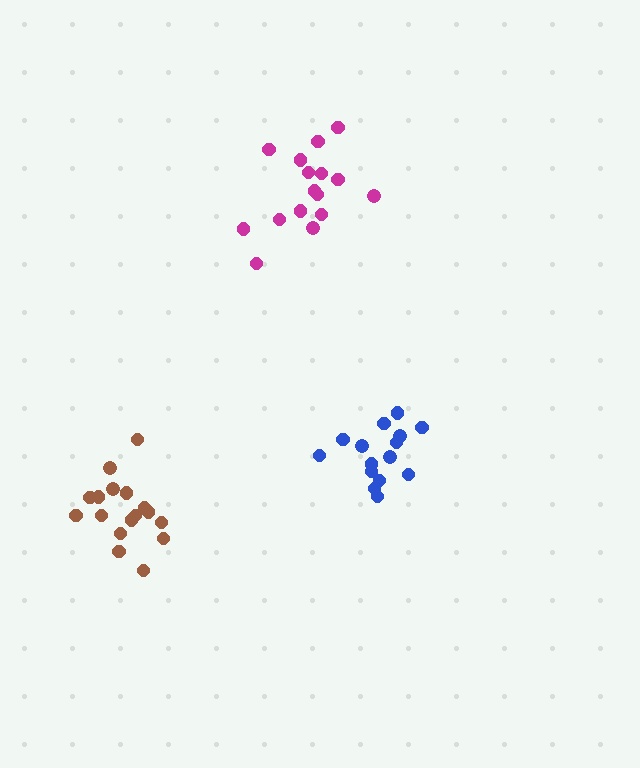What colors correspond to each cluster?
The clusters are colored: blue, brown, magenta.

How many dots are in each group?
Group 1: 15 dots, Group 2: 17 dots, Group 3: 16 dots (48 total).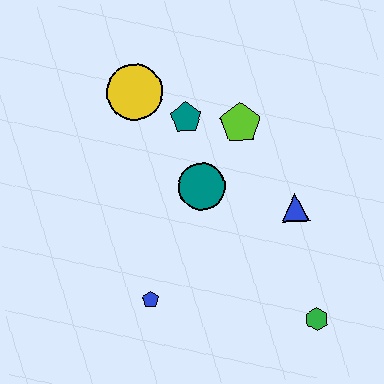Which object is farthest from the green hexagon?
The yellow circle is farthest from the green hexagon.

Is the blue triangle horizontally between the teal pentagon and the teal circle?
No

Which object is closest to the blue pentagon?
The teal circle is closest to the blue pentagon.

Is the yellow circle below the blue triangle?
No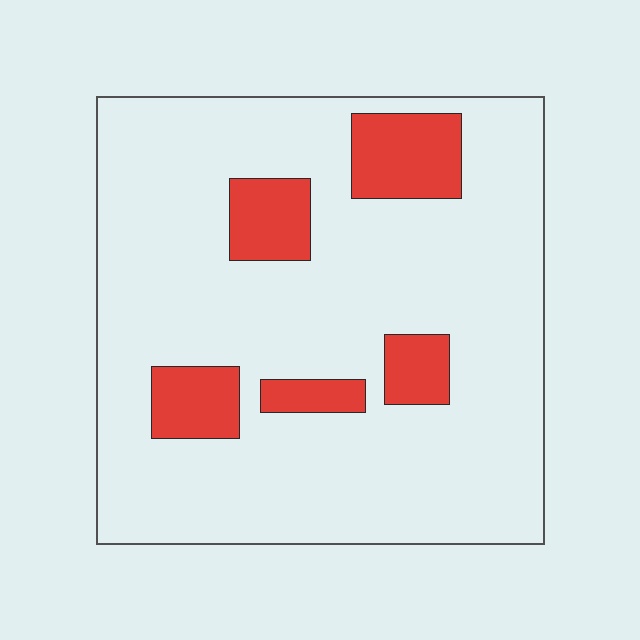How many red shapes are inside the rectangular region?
5.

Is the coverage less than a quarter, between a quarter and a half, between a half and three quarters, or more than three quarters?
Less than a quarter.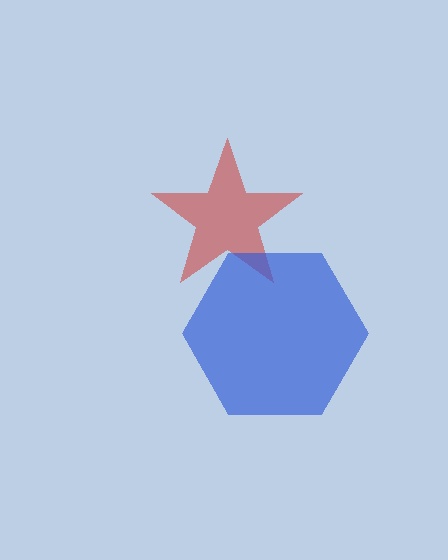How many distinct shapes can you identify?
There are 2 distinct shapes: a red star, a blue hexagon.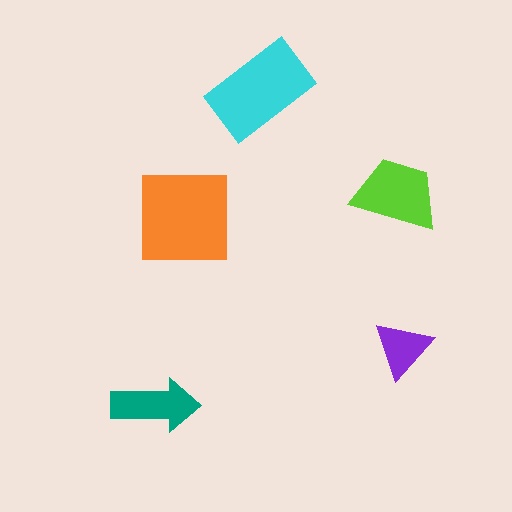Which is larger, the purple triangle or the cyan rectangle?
The cyan rectangle.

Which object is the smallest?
The purple triangle.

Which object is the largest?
The orange square.